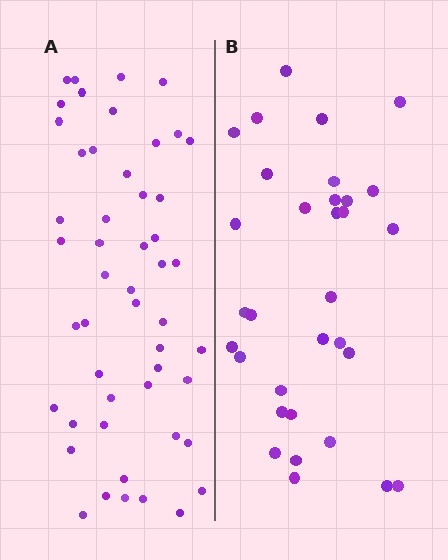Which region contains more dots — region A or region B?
Region A (the left region) has more dots.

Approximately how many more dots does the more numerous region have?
Region A has approximately 20 more dots than region B.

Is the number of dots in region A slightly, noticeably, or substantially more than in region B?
Region A has substantially more. The ratio is roughly 1.6 to 1.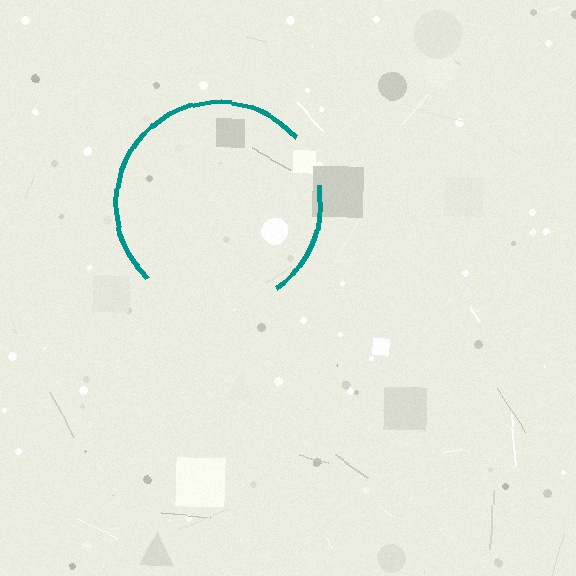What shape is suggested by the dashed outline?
The dashed outline suggests a circle.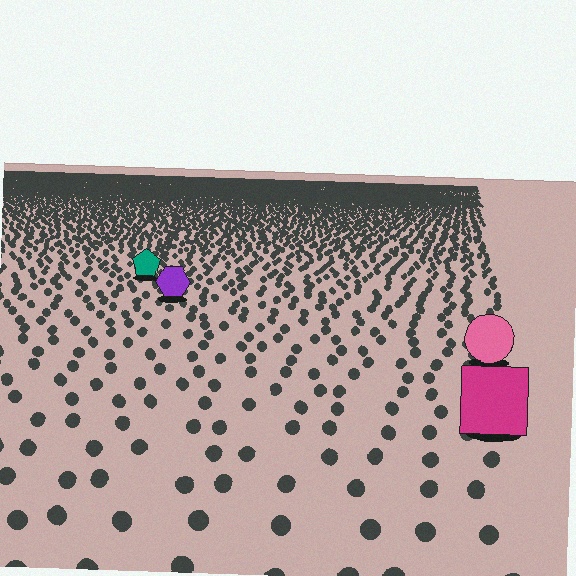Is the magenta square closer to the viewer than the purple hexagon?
Yes. The magenta square is closer — you can tell from the texture gradient: the ground texture is coarser near it.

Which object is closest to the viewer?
The magenta square is closest. The texture marks near it are larger and more spread out.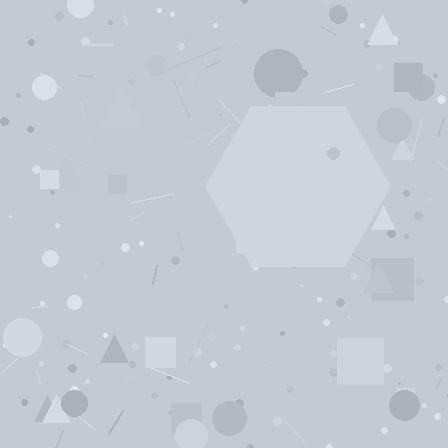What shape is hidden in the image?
A hexagon is hidden in the image.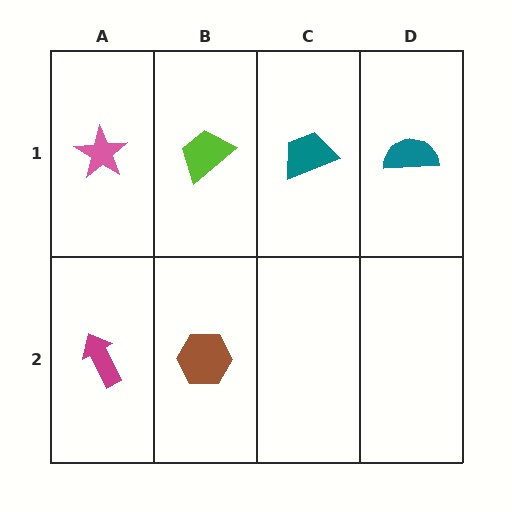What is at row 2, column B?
A brown hexagon.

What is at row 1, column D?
A teal semicircle.